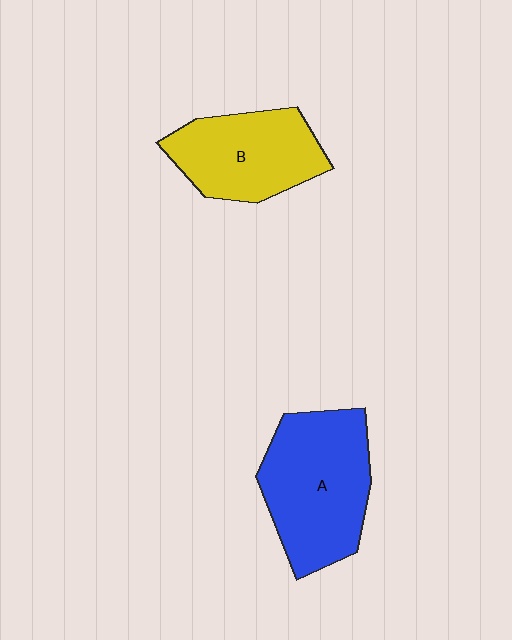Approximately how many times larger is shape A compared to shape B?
Approximately 1.3 times.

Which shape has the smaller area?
Shape B (yellow).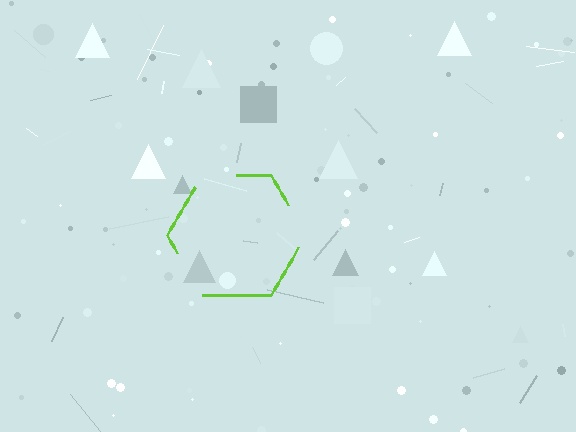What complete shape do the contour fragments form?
The contour fragments form a hexagon.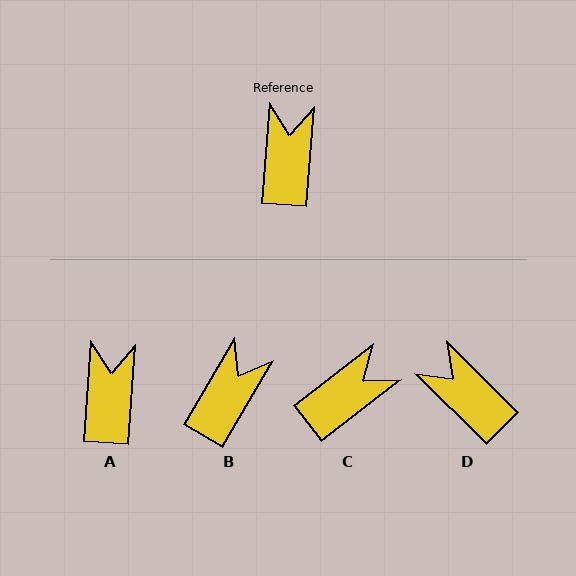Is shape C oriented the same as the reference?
No, it is off by about 48 degrees.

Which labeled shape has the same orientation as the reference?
A.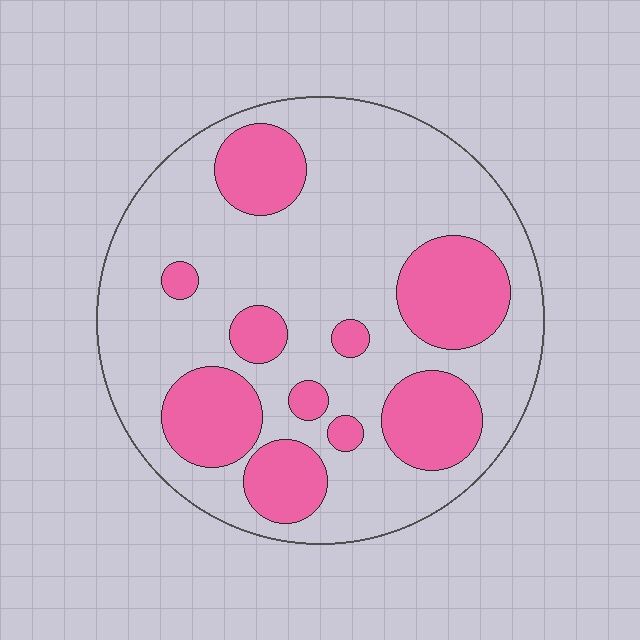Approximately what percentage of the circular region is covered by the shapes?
Approximately 30%.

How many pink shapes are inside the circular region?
10.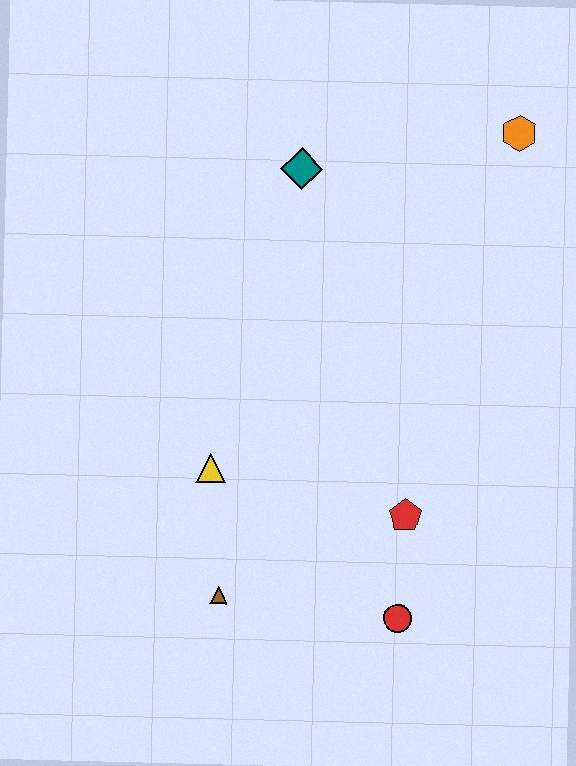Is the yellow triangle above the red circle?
Yes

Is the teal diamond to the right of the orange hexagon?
No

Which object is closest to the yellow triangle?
The brown triangle is closest to the yellow triangle.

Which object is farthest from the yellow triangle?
The orange hexagon is farthest from the yellow triangle.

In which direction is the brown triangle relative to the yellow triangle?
The brown triangle is below the yellow triangle.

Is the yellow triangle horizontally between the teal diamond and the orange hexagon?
No